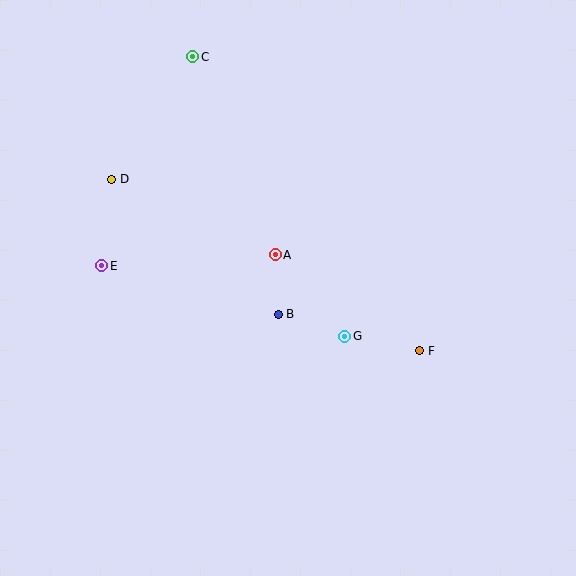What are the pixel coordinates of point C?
Point C is at (193, 57).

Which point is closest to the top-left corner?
Point C is closest to the top-left corner.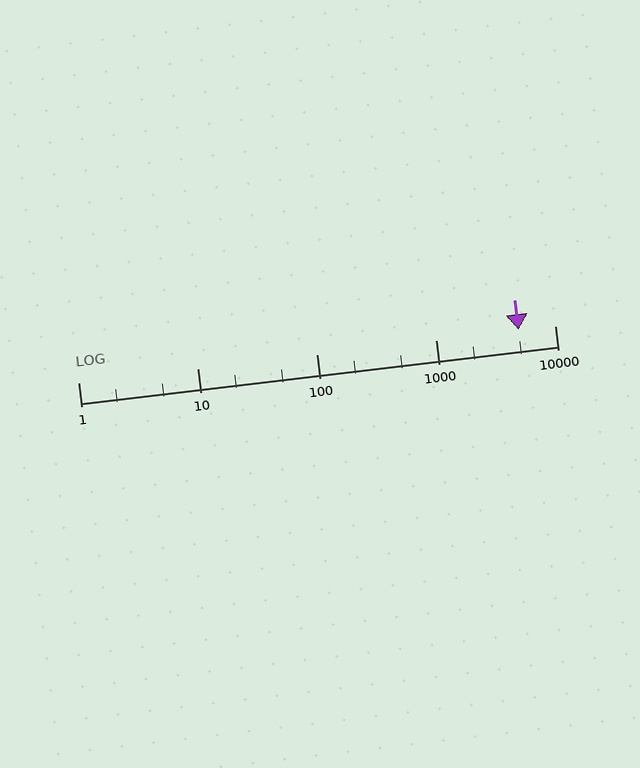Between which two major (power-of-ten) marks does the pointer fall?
The pointer is between 1000 and 10000.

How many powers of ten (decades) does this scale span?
The scale spans 4 decades, from 1 to 10000.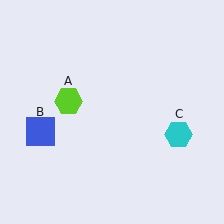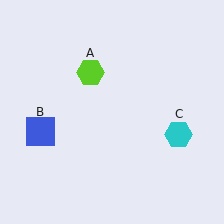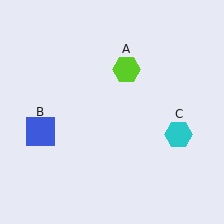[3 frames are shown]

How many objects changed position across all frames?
1 object changed position: lime hexagon (object A).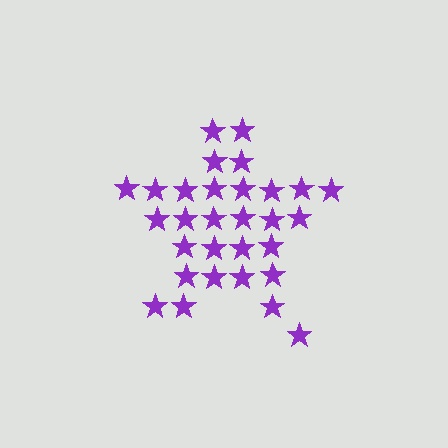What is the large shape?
The large shape is a star.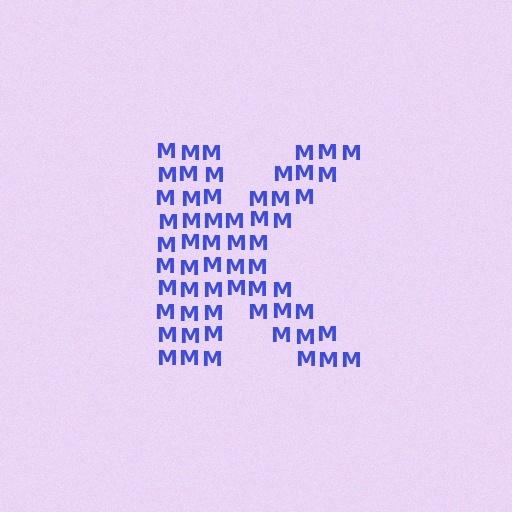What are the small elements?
The small elements are letter M's.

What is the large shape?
The large shape is the letter K.